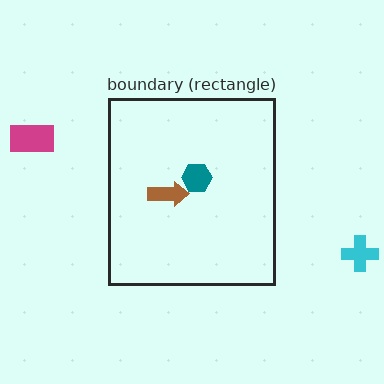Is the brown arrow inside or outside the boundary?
Inside.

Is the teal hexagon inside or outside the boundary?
Inside.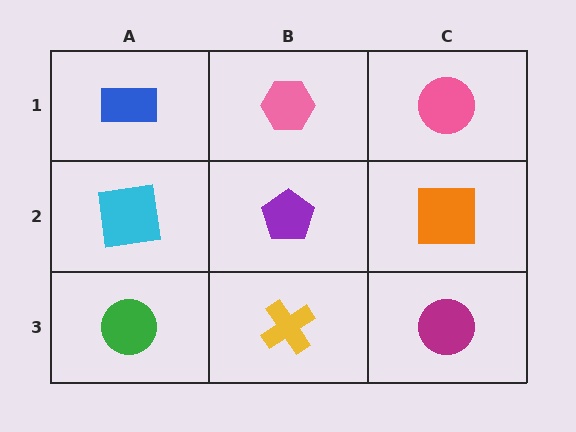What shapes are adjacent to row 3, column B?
A purple pentagon (row 2, column B), a green circle (row 3, column A), a magenta circle (row 3, column C).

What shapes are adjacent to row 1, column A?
A cyan square (row 2, column A), a pink hexagon (row 1, column B).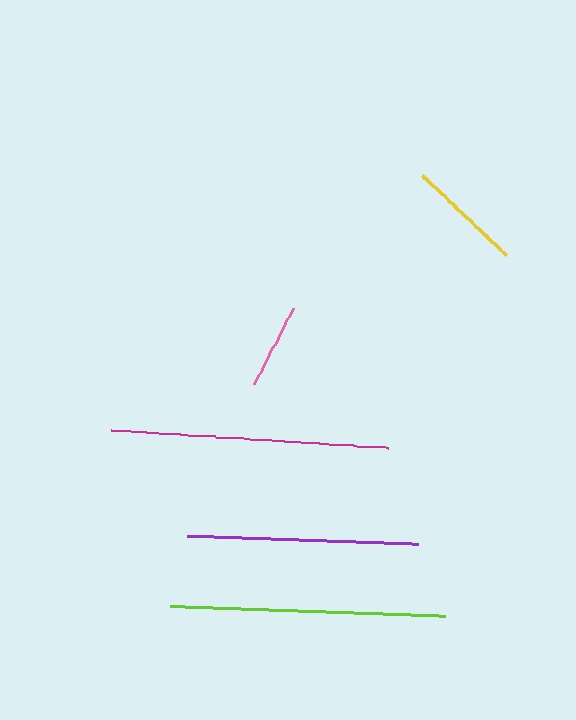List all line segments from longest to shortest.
From longest to shortest: magenta, lime, purple, yellow, pink.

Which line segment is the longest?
The magenta line is the longest at approximately 278 pixels.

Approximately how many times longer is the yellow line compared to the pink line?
The yellow line is approximately 1.4 times the length of the pink line.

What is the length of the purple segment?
The purple segment is approximately 231 pixels long.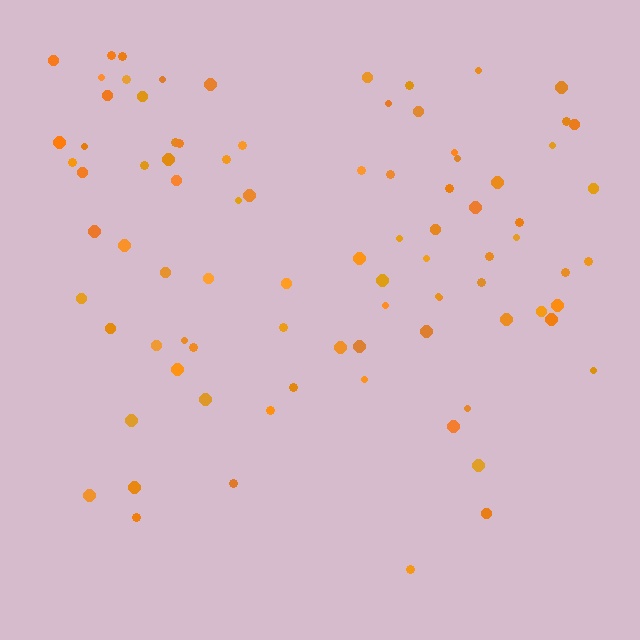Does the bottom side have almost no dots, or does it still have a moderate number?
Still a moderate number, just noticeably fewer than the top.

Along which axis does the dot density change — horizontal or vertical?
Vertical.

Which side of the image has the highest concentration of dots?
The top.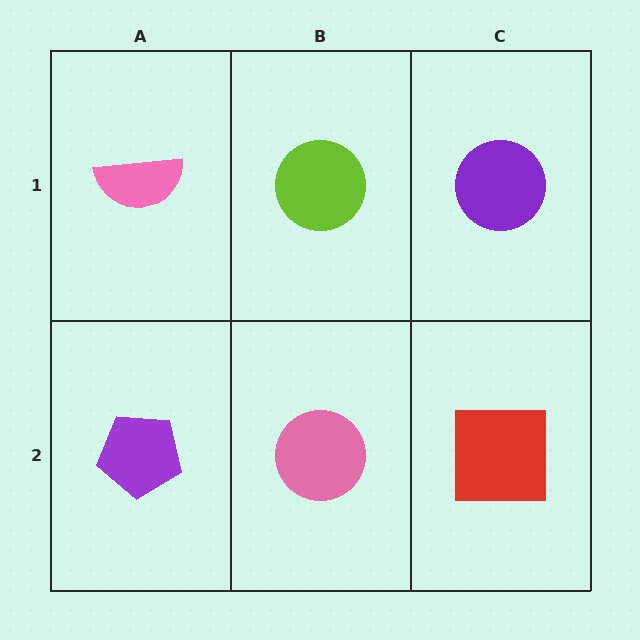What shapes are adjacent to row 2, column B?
A lime circle (row 1, column B), a purple pentagon (row 2, column A), a red square (row 2, column C).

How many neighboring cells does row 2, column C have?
2.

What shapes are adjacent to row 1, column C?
A red square (row 2, column C), a lime circle (row 1, column B).